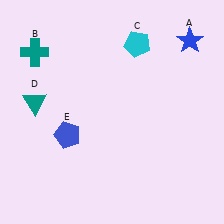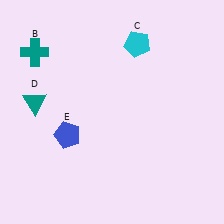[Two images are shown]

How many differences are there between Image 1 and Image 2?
There is 1 difference between the two images.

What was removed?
The blue star (A) was removed in Image 2.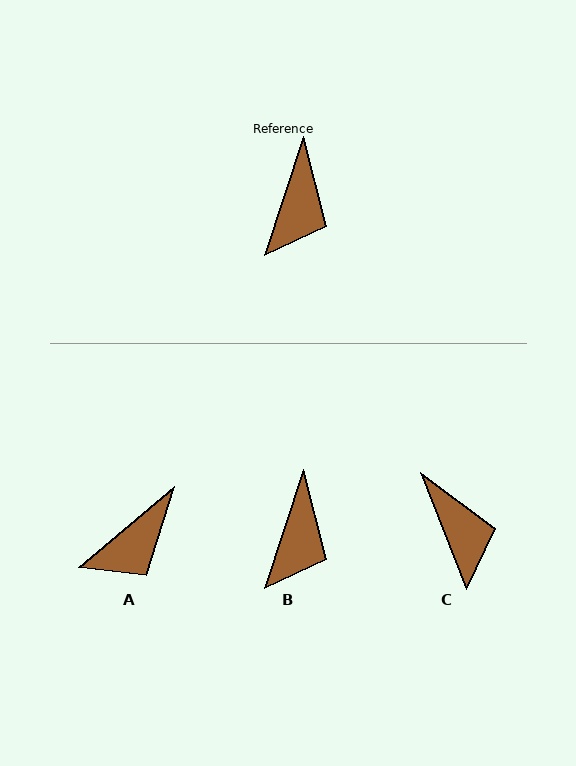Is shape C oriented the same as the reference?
No, it is off by about 40 degrees.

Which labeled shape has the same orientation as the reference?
B.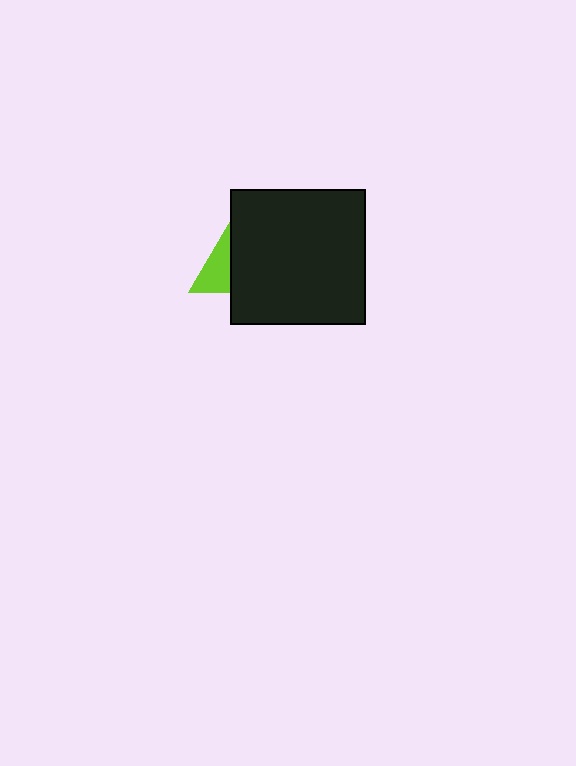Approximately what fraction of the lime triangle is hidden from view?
Roughly 61% of the lime triangle is hidden behind the black square.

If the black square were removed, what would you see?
You would see the complete lime triangle.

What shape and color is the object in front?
The object in front is a black square.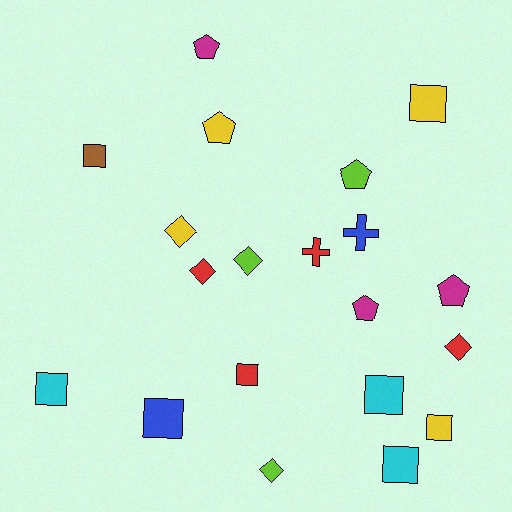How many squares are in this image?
There are 8 squares.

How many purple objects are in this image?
There are no purple objects.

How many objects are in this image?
There are 20 objects.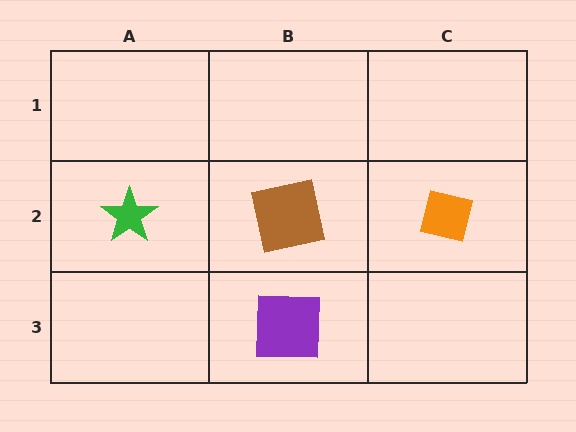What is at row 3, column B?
A purple square.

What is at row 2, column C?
An orange square.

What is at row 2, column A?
A green star.